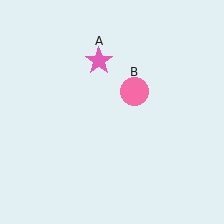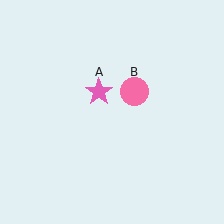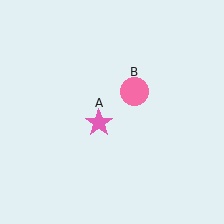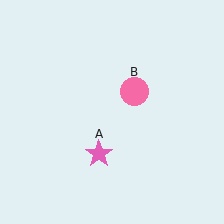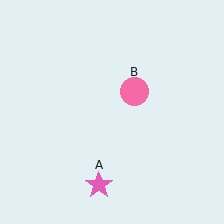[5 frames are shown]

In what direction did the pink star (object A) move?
The pink star (object A) moved down.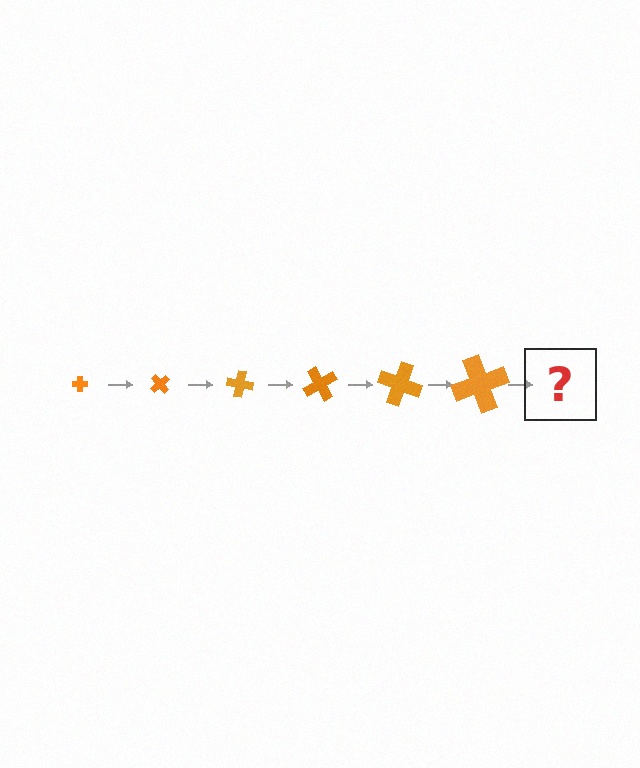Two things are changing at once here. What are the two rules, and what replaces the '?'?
The two rules are that the cross grows larger each step and it rotates 50 degrees each step. The '?' should be a cross, larger than the previous one and rotated 300 degrees from the start.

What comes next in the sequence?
The next element should be a cross, larger than the previous one and rotated 300 degrees from the start.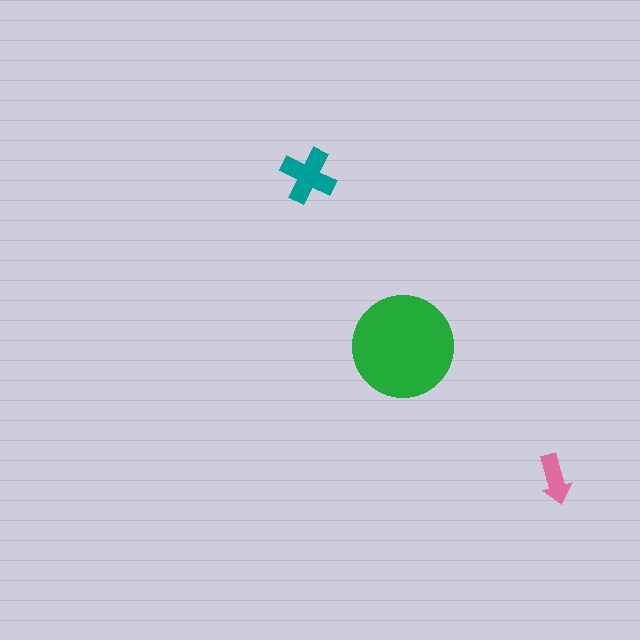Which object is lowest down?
The pink arrow is bottommost.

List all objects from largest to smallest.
The green circle, the teal cross, the pink arrow.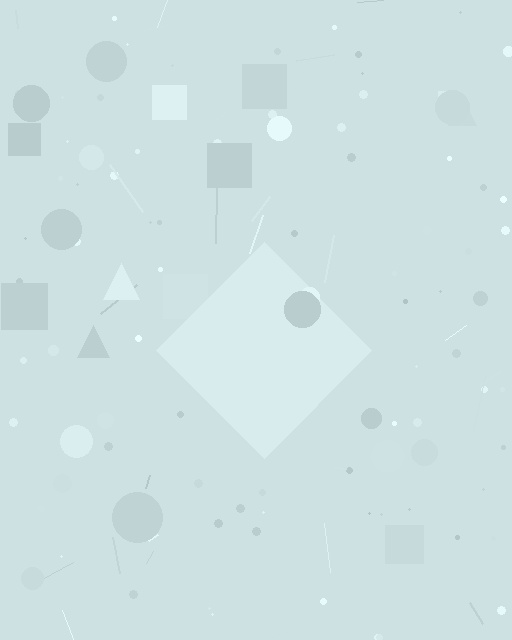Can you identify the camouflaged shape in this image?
The camouflaged shape is a diamond.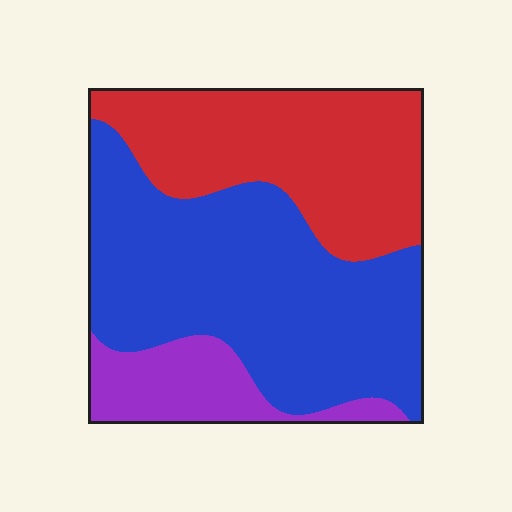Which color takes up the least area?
Purple, at roughly 15%.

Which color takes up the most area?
Blue, at roughly 50%.